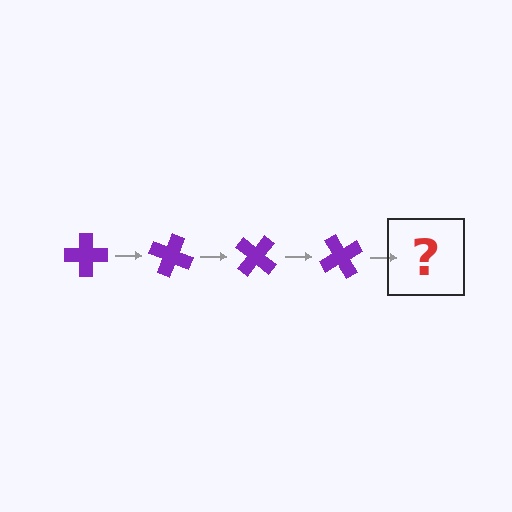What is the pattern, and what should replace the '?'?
The pattern is that the cross rotates 20 degrees each step. The '?' should be a purple cross rotated 80 degrees.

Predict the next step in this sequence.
The next step is a purple cross rotated 80 degrees.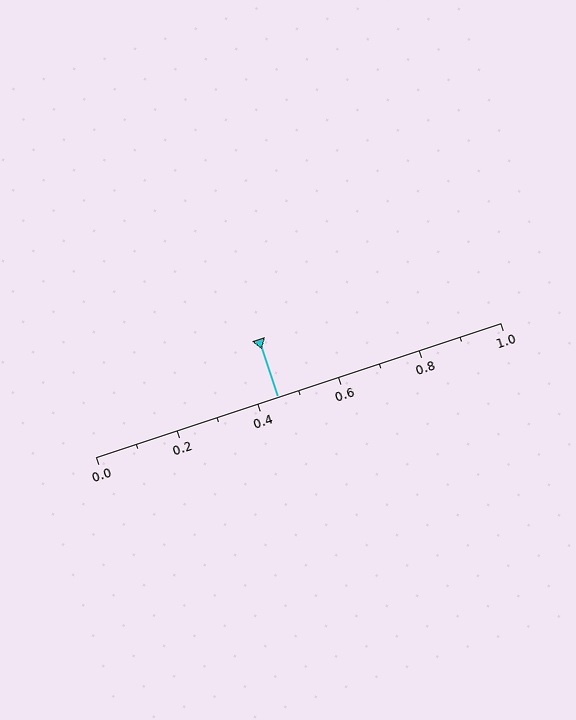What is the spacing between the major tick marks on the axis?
The major ticks are spaced 0.2 apart.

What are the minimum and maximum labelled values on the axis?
The axis runs from 0.0 to 1.0.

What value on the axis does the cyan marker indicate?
The marker indicates approximately 0.45.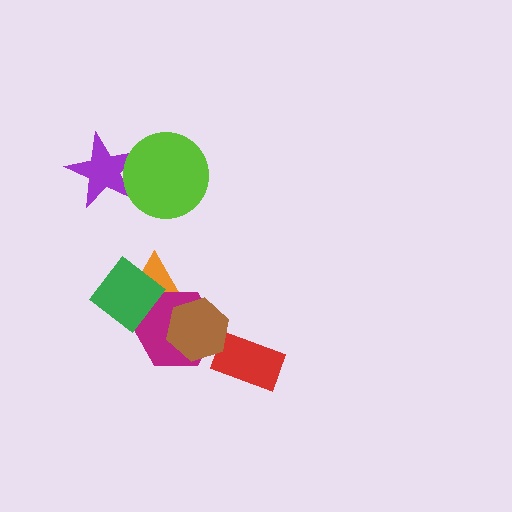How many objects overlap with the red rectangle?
0 objects overlap with the red rectangle.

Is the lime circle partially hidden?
No, no other shape covers it.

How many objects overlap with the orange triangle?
3 objects overlap with the orange triangle.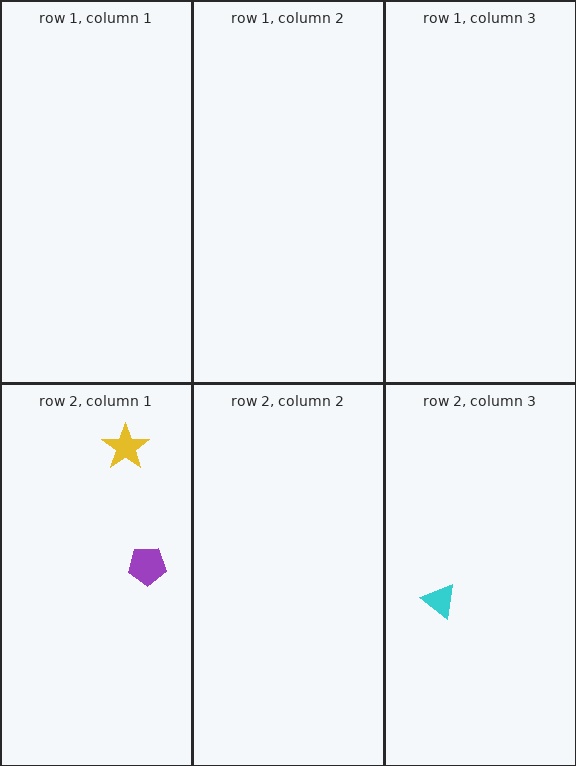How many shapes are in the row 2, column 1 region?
2.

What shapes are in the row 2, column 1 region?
The purple pentagon, the yellow star.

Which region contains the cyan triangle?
The row 2, column 3 region.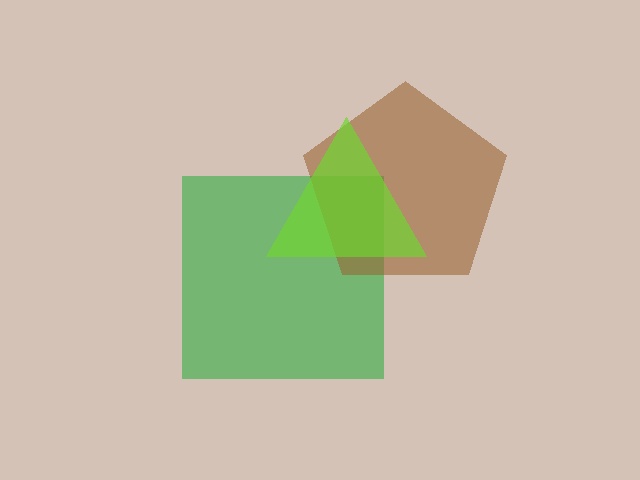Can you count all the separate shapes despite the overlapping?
Yes, there are 3 separate shapes.